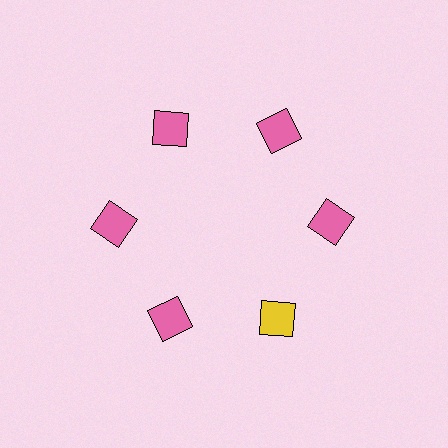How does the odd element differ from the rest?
It has a different color: yellow instead of pink.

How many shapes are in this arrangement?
There are 6 shapes arranged in a ring pattern.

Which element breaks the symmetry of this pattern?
The yellow diamond at roughly the 5 o'clock position breaks the symmetry. All other shapes are pink diamonds.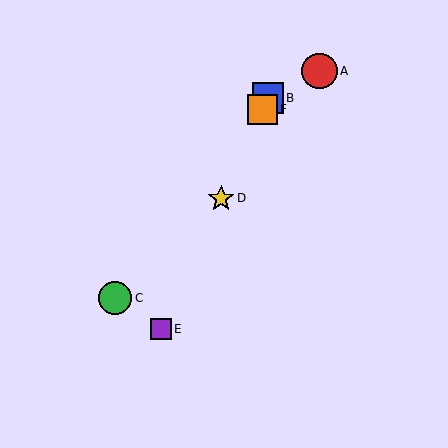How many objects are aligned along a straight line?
4 objects (B, D, E, F) are aligned along a straight line.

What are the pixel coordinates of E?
Object E is at (161, 329).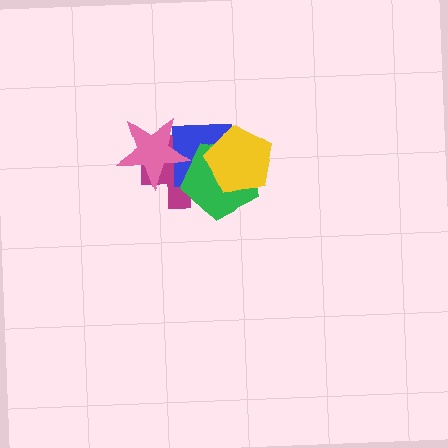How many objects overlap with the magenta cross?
4 objects overlap with the magenta cross.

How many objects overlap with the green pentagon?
3 objects overlap with the green pentagon.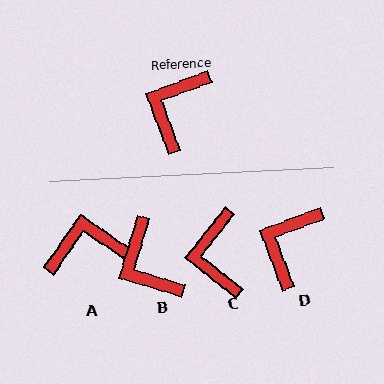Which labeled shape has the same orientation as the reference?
D.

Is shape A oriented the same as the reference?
No, it is off by about 55 degrees.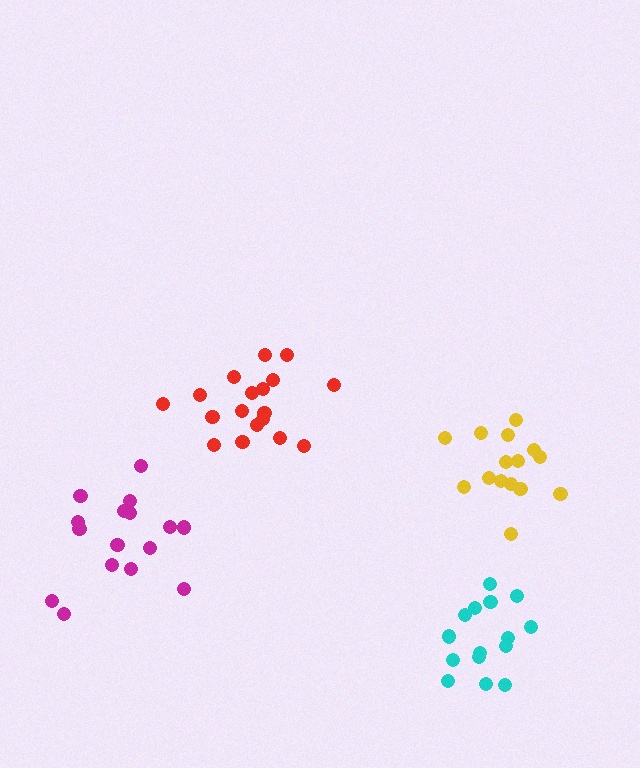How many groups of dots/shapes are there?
There are 4 groups.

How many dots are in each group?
Group 1: 18 dots, Group 2: 16 dots, Group 3: 15 dots, Group 4: 15 dots (64 total).